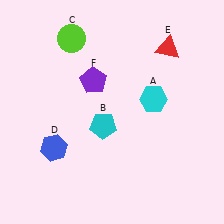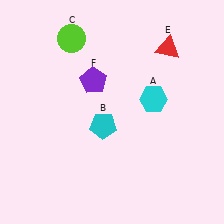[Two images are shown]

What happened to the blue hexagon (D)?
The blue hexagon (D) was removed in Image 2. It was in the bottom-left area of Image 1.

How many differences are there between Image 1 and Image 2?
There is 1 difference between the two images.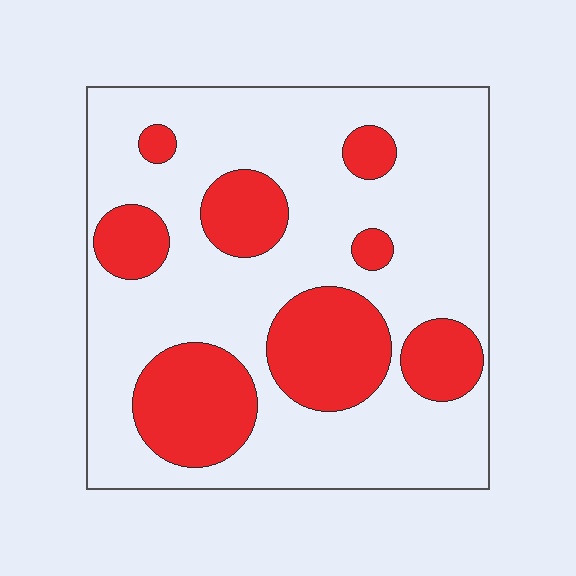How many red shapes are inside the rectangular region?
8.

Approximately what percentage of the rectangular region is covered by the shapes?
Approximately 30%.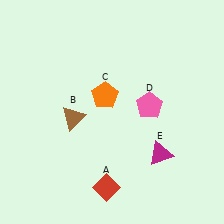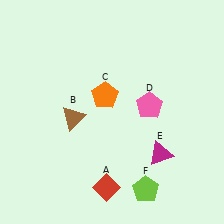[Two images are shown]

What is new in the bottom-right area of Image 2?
A lime pentagon (F) was added in the bottom-right area of Image 2.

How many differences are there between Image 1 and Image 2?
There is 1 difference between the two images.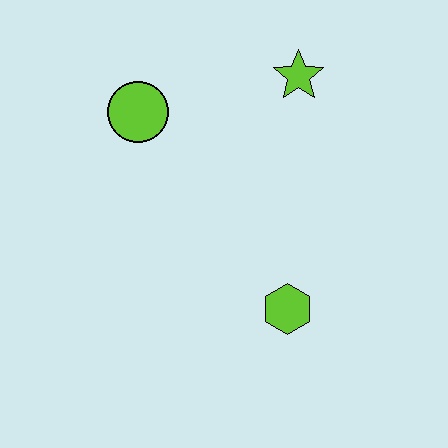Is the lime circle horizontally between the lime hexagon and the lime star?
No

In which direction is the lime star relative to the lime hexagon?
The lime star is above the lime hexagon.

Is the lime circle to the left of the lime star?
Yes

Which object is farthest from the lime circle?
The lime hexagon is farthest from the lime circle.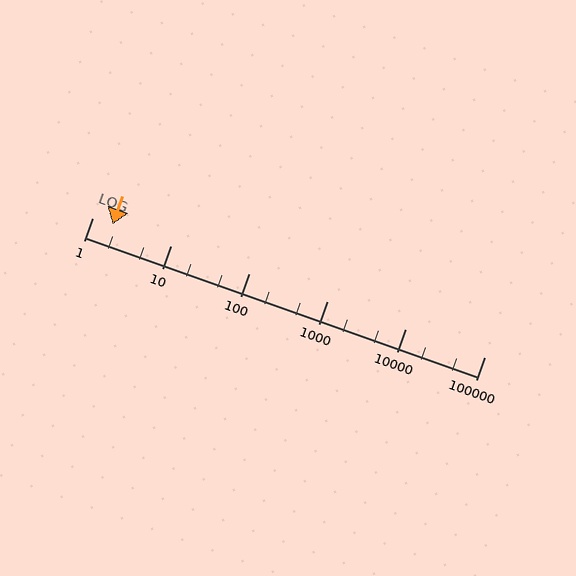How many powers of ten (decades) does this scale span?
The scale spans 5 decades, from 1 to 100000.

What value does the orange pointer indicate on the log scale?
The pointer indicates approximately 1.8.